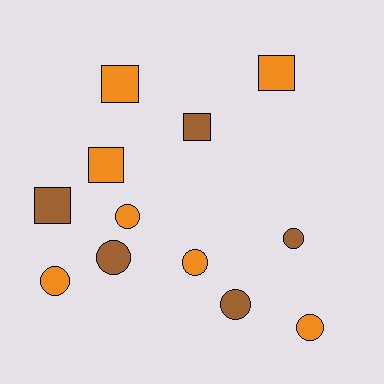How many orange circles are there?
There are 4 orange circles.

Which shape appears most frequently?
Circle, with 7 objects.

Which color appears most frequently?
Orange, with 7 objects.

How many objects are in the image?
There are 12 objects.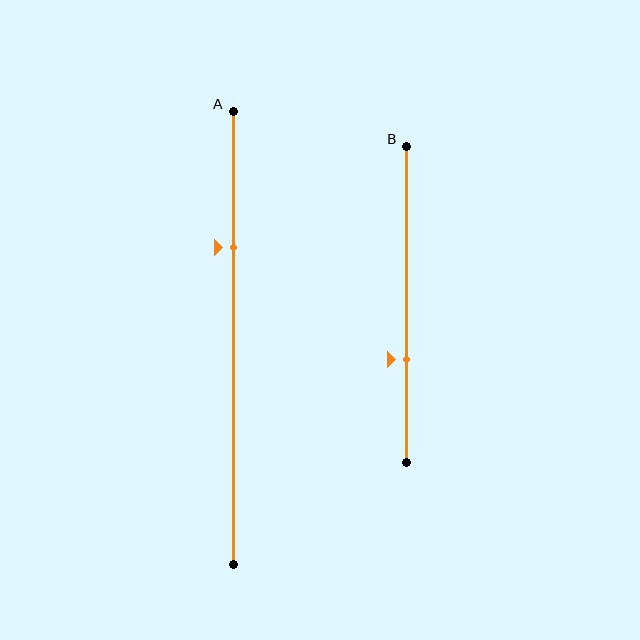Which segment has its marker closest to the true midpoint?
Segment B has its marker closest to the true midpoint.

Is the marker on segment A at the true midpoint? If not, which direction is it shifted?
No, the marker on segment A is shifted upward by about 20% of the segment length.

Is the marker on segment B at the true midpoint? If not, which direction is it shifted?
No, the marker on segment B is shifted downward by about 17% of the segment length.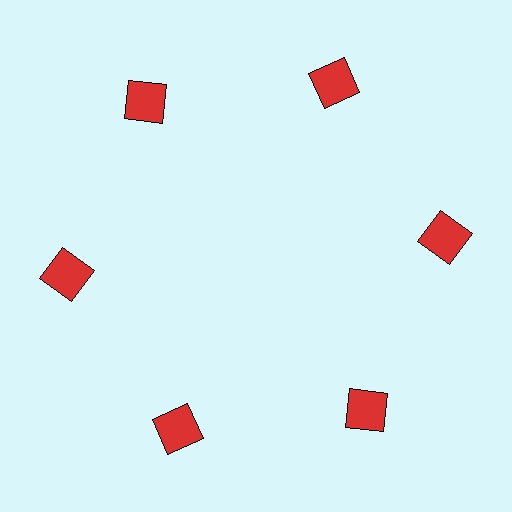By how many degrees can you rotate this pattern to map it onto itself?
The pattern maps onto itself every 60 degrees of rotation.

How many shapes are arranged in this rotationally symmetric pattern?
There are 6 shapes, arranged in 6 groups of 1.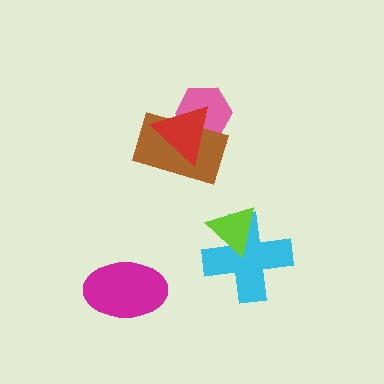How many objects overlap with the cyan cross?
1 object overlaps with the cyan cross.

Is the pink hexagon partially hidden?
Yes, it is partially covered by another shape.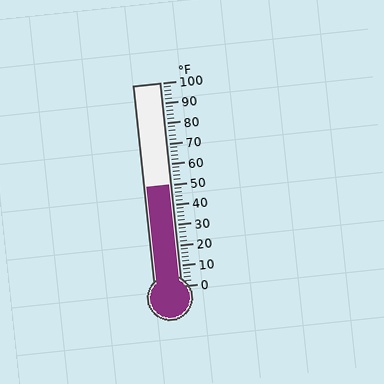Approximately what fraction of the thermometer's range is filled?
The thermometer is filled to approximately 50% of its range.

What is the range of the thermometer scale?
The thermometer scale ranges from 0°F to 100°F.